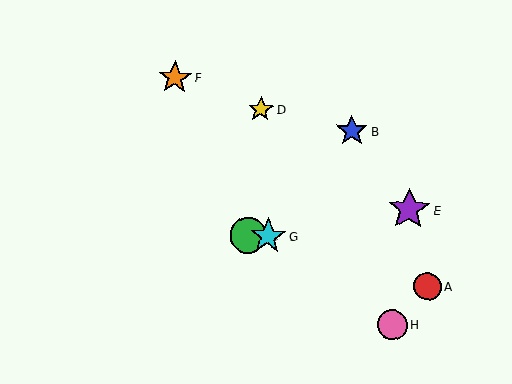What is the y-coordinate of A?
Object A is at y≈286.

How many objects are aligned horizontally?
2 objects (C, G) are aligned horizontally.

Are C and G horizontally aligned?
Yes, both are at y≈236.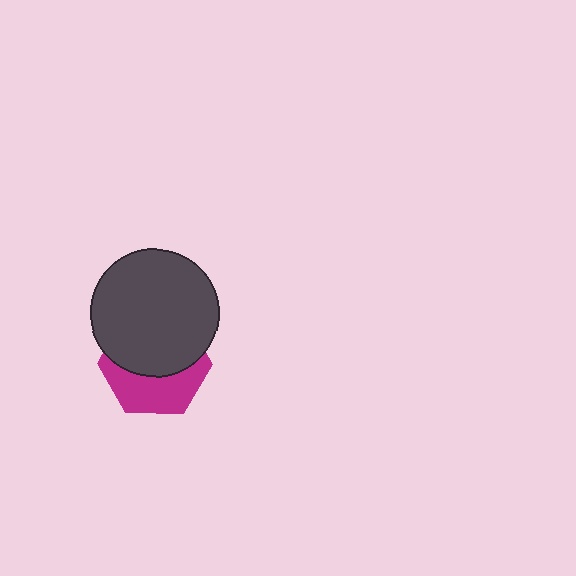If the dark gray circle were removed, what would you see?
You would see the complete magenta hexagon.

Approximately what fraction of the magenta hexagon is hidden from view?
Roughly 56% of the magenta hexagon is hidden behind the dark gray circle.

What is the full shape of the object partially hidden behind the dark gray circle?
The partially hidden object is a magenta hexagon.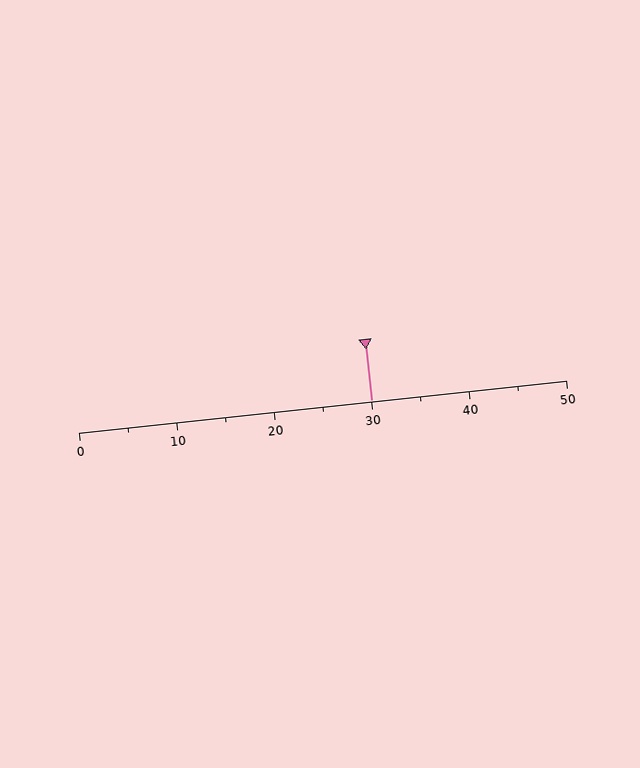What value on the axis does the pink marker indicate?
The marker indicates approximately 30.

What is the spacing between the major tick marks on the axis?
The major ticks are spaced 10 apart.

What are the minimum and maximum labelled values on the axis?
The axis runs from 0 to 50.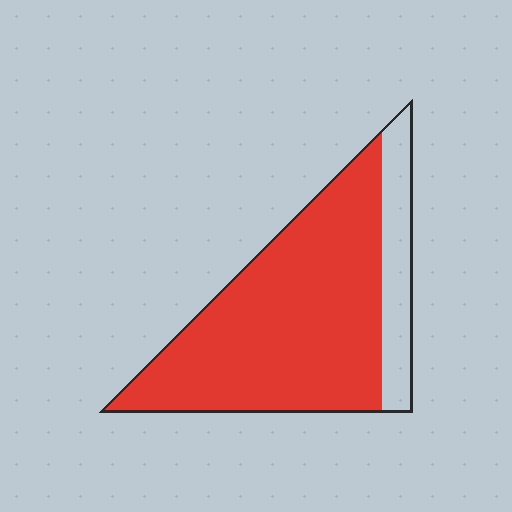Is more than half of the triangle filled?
Yes.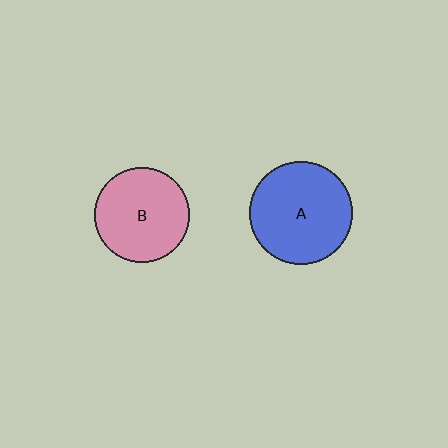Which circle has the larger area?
Circle A (blue).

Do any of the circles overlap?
No, none of the circles overlap.